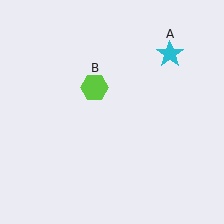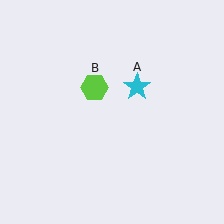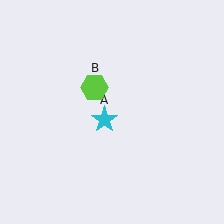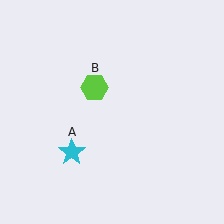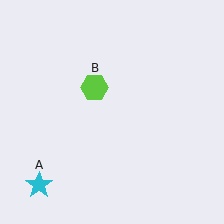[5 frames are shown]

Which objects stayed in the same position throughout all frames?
Lime hexagon (object B) remained stationary.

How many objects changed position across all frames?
1 object changed position: cyan star (object A).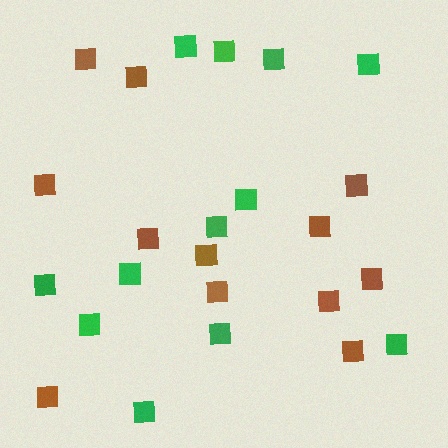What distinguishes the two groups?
There are 2 groups: one group of brown squares (12) and one group of green squares (12).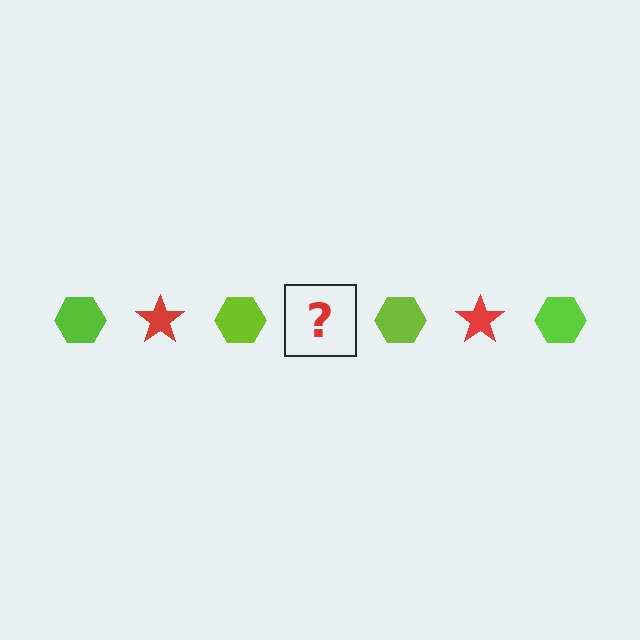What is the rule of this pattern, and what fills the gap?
The rule is that the pattern alternates between lime hexagon and red star. The gap should be filled with a red star.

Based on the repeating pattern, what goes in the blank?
The blank should be a red star.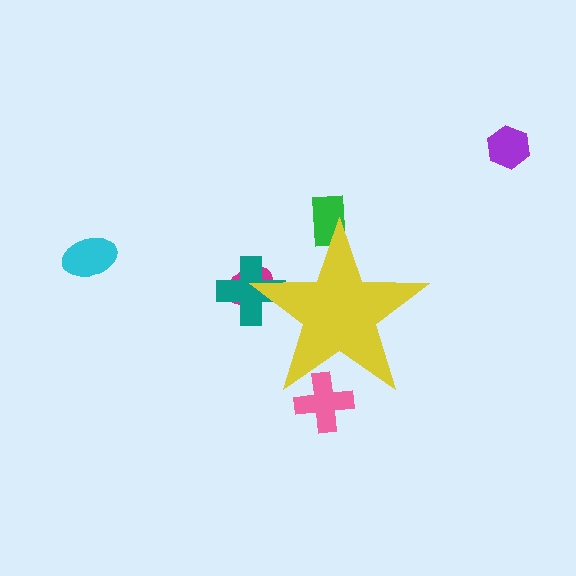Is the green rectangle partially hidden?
Yes, the green rectangle is partially hidden behind the yellow star.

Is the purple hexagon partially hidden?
No, the purple hexagon is fully visible.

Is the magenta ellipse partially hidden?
Yes, the magenta ellipse is partially hidden behind the yellow star.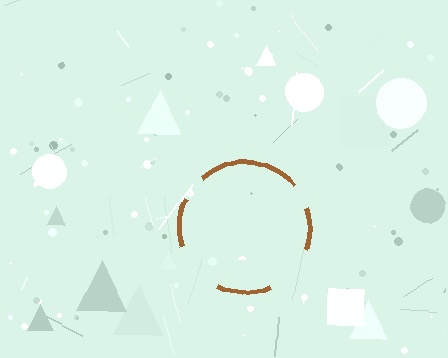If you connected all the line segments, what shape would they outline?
They would outline a circle.